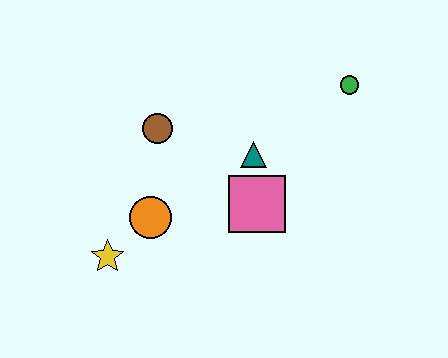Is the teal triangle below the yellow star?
No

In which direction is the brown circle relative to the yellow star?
The brown circle is above the yellow star.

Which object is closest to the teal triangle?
The pink square is closest to the teal triangle.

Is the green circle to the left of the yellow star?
No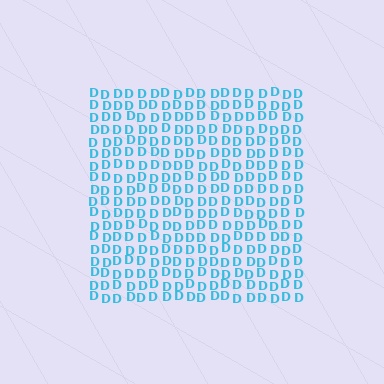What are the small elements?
The small elements are letter D's.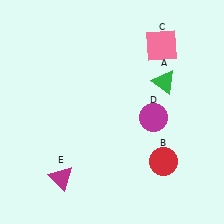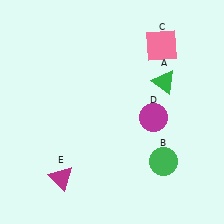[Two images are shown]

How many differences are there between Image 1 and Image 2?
There is 1 difference between the two images.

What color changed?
The circle (B) changed from red in Image 1 to green in Image 2.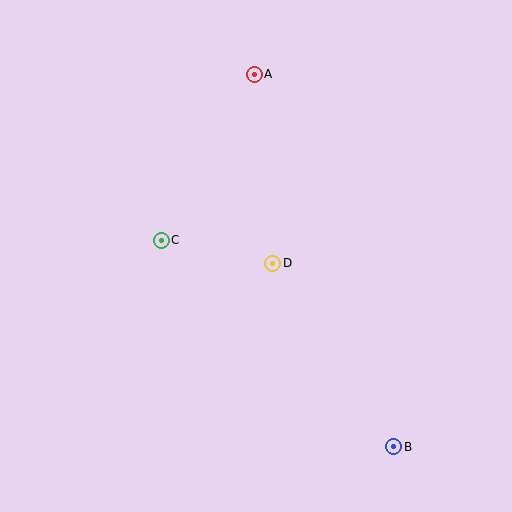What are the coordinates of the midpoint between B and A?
The midpoint between B and A is at (324, 261).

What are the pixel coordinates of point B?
Point B is at (394, 447).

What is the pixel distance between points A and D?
The distance between A and D is 190 pixels.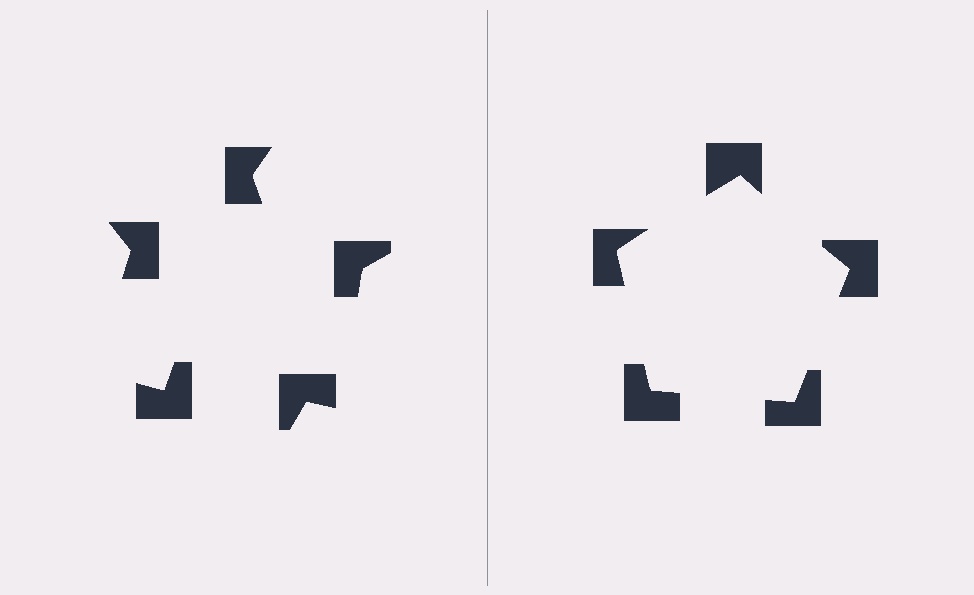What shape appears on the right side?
An illusory pentagon.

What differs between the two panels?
The notched squares are positioned identically on both sides; only the wedge orientations differ. On the right they align to a pentagon; on the left they are misaligned.